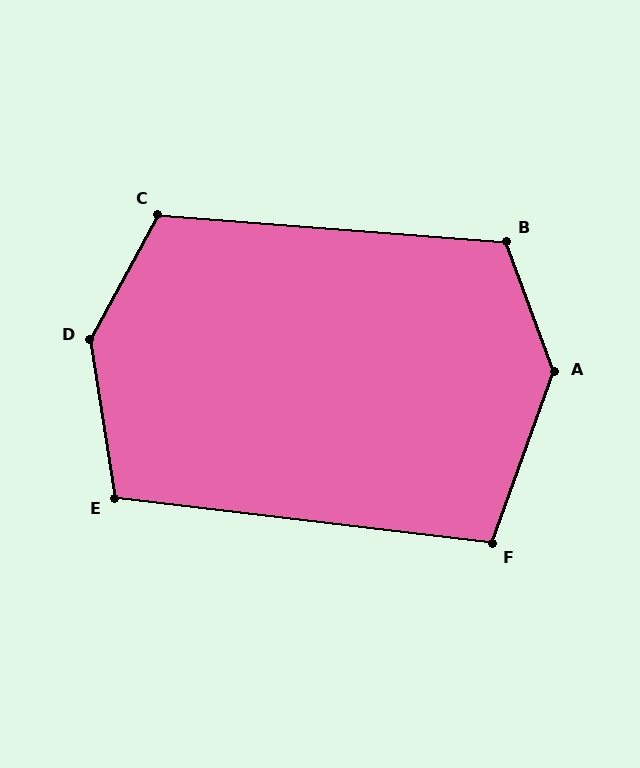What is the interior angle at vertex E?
Approximately 106 degrees (obtuse).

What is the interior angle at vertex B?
Approximately 115 degrees (obtuse).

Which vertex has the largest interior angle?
D, at approximately 142 degrees.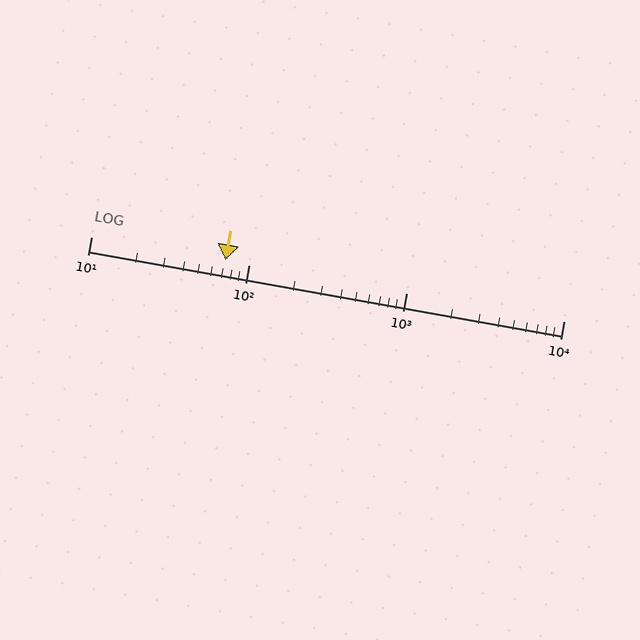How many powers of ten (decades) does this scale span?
The scale spans 3 decades, from 10 to 10000.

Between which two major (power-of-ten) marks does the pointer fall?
The pointer is between 10 and 100.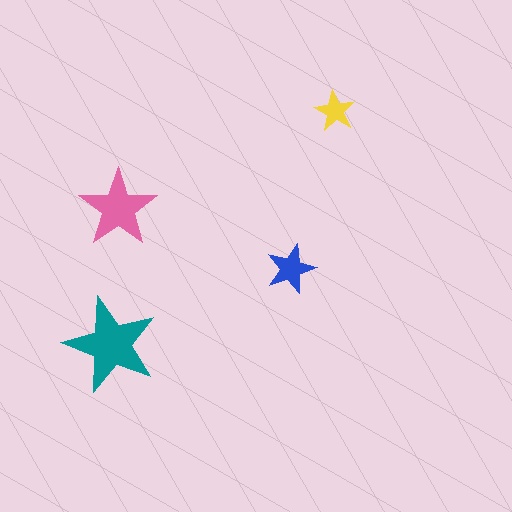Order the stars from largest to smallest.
the teal one, the pink one, the blue one, the yellow one.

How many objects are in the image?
There are 4 objects in the image.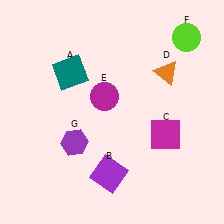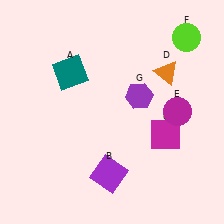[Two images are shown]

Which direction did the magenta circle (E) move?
The magenta circle (E) moved right.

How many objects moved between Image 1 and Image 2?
2 objects moved between the two images.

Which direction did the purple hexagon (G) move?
The purple hexagon (G) moved right.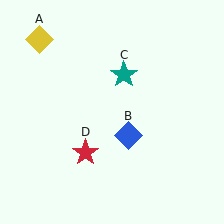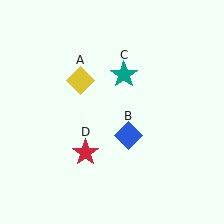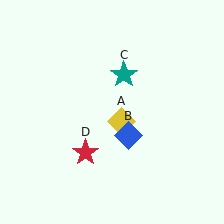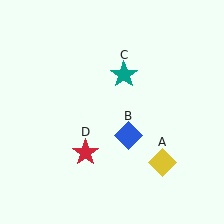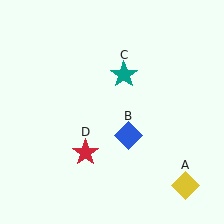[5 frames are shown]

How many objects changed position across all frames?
1 object changed position: yellow diamond (object A).